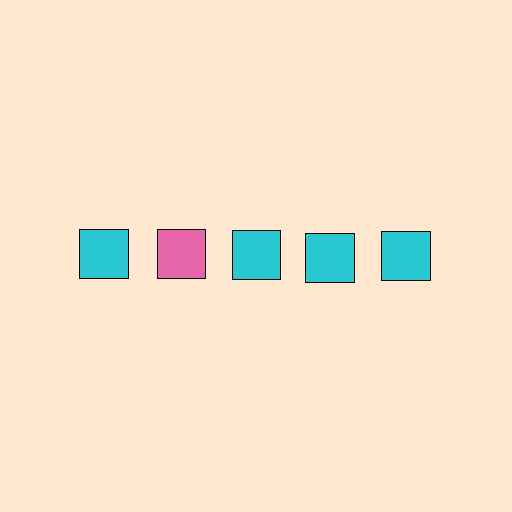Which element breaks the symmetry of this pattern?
The pink square in the top row, second from left column breaks the symmetry. All other shapes are cyan squares.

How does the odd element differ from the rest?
It has a different color: pink instead of cyan.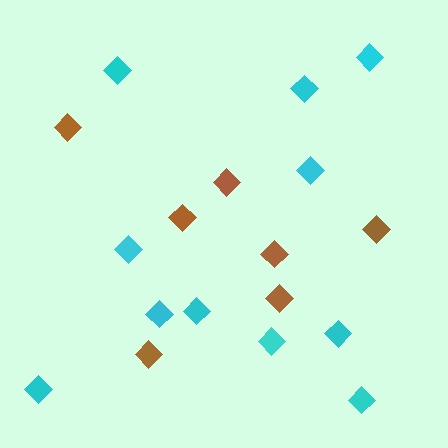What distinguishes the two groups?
There are 2 groups: one group of cyan diamonds (11) and one group of brown diamonds (7).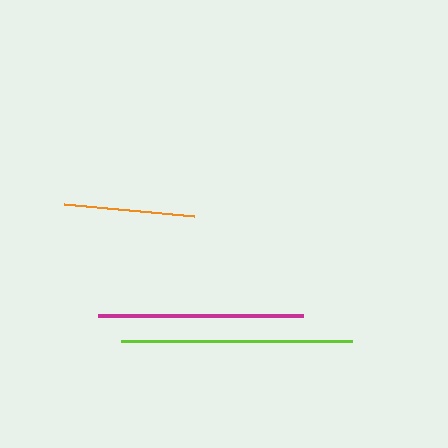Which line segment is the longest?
The lime line is the longest at approximately 231 pixels.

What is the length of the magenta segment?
The magenta segment is approximately 205 pixels long.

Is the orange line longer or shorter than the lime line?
The lime line is longer than the orange line.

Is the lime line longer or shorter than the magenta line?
The lime line is longer than the magenta line.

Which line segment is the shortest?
The orange line is the shortest at approximately 130 pixels.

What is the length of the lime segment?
The lime segment is approximately 231 pixels long.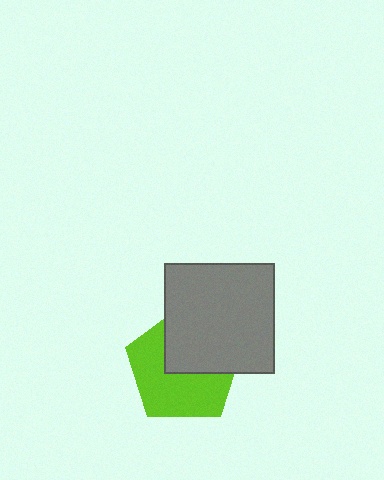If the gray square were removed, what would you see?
You would see the complete lime pentagon.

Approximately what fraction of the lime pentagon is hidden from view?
Roughly 43% of the lime pentagon is hidden behind the gray square.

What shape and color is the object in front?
The object in front is a gray square.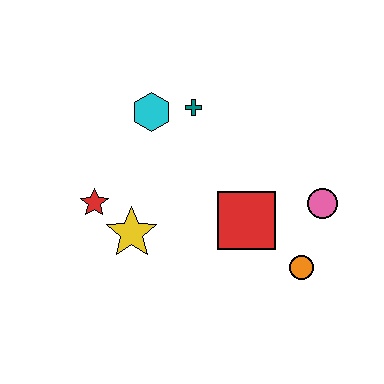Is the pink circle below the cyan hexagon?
Yes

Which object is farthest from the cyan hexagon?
The orange circle is farthest from the cyan hexagon.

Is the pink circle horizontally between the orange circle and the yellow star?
No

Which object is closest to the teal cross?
The cyan hexagon is closest to the teal cross.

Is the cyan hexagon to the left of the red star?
No